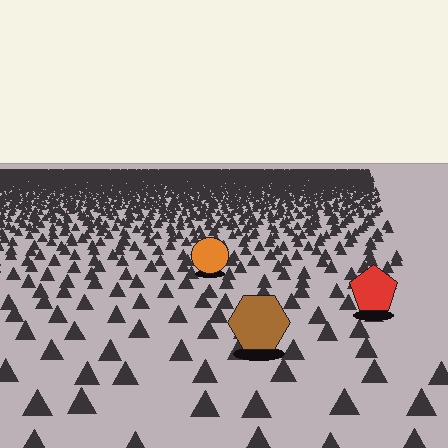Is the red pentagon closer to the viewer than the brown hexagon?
No. The brown hexagon is closer — you can tell from the texture gradient: the ground texture is coarser near it.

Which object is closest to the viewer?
The brown hexagon is closest. The texture marks near it are larger and more spread out.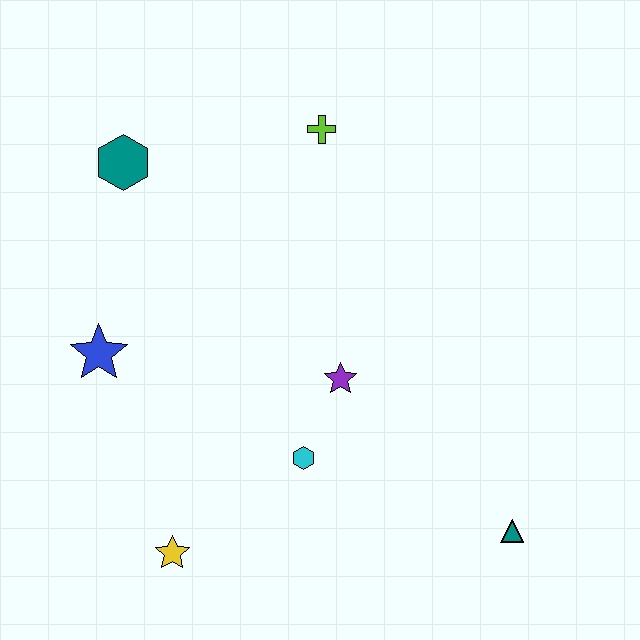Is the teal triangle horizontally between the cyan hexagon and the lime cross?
No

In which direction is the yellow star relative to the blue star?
The yellow star is below the blue star.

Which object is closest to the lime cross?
The teal hexagon is closest to the lime cross.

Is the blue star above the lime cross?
No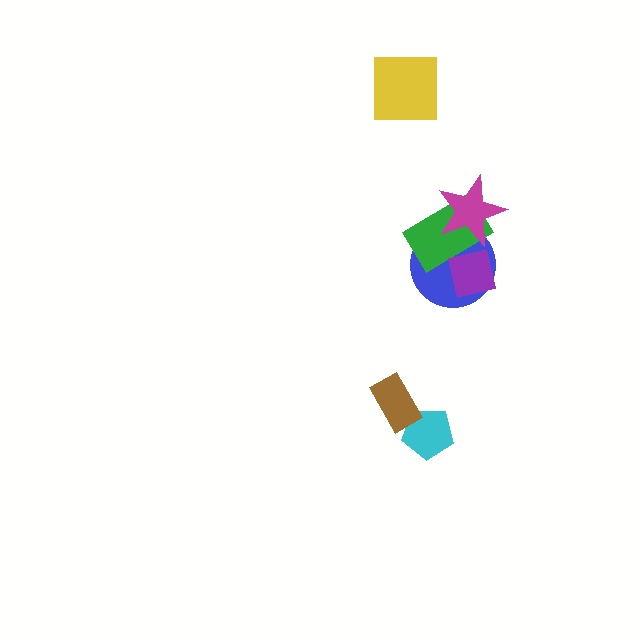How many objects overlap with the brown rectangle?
1 object overlaps with the brown rectangle.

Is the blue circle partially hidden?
Yes, it is partially covered by another shape.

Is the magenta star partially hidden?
No, no other shape covers it.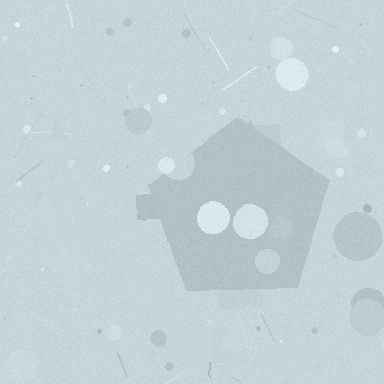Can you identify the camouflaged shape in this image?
The camouflaged shape is a pentagon.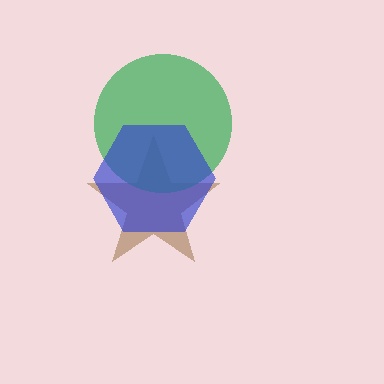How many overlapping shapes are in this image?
There are 3 overlapping shapes in the image.